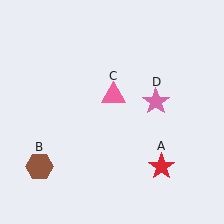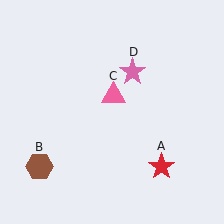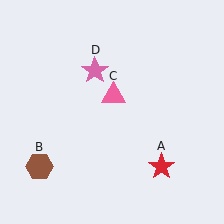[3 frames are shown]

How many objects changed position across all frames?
1 object changed position: pink star (object D).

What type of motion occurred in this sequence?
The pink star (object D) rotated counterclockwise around the center of the scene.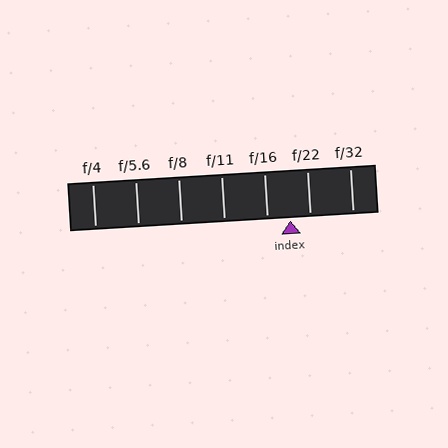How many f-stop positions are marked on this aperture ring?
There are 7 f-stop positions marked.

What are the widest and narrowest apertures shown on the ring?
The widest aperture shown is f/4 and the narrowest is f/32.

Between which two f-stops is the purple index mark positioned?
The index mark is between f/16 and f/22.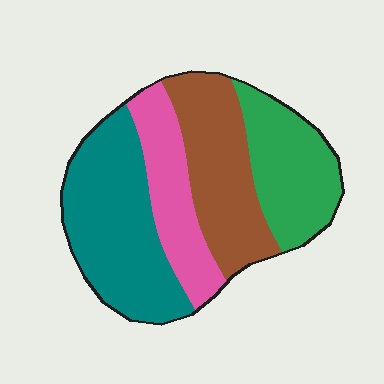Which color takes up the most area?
Teal, at roughly 35%.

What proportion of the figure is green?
Green takes up about one fifth (1/5) of the figure.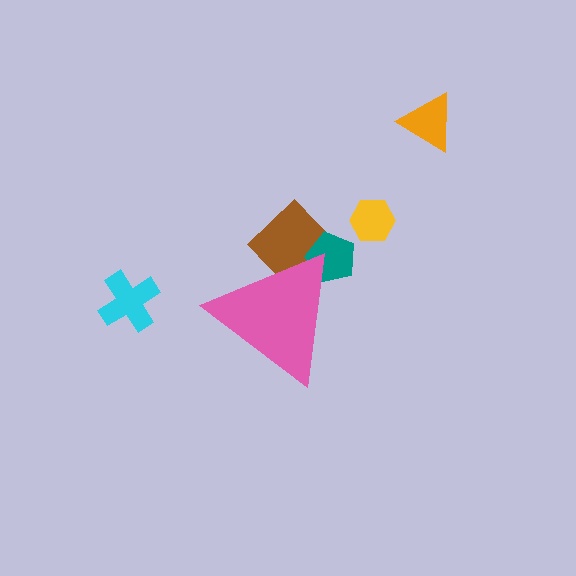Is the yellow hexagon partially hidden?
No, the yellow hexagon is fully visible.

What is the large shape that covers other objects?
A pink triangle.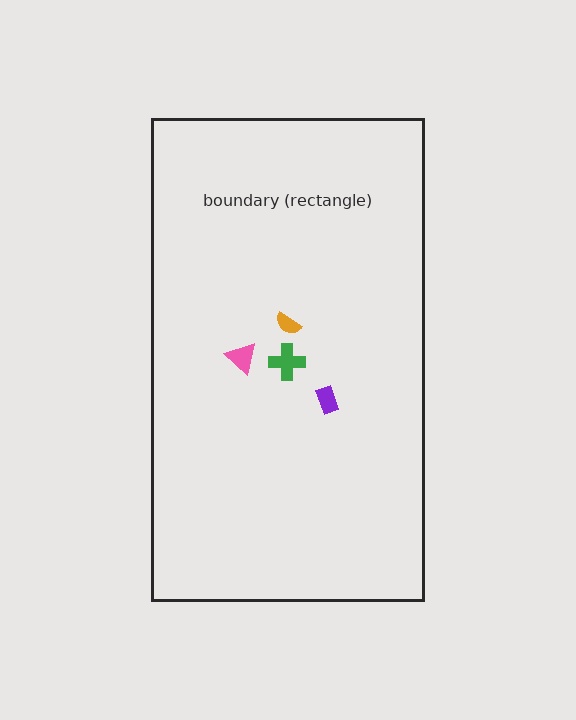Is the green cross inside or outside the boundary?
Inside.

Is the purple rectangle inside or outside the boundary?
Inside.